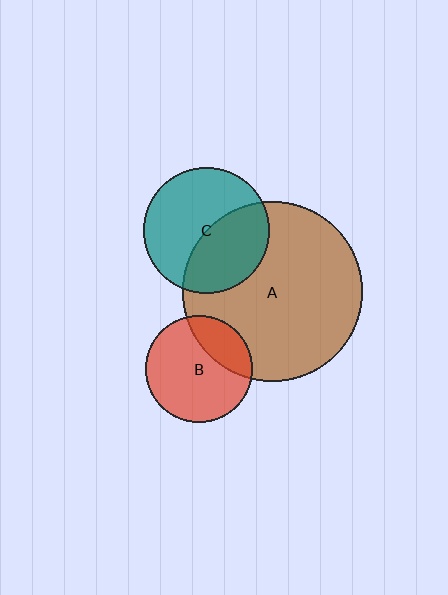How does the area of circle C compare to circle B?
Approximately 1.4 times.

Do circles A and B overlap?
Yes.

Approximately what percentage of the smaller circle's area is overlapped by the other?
Approximately 25%.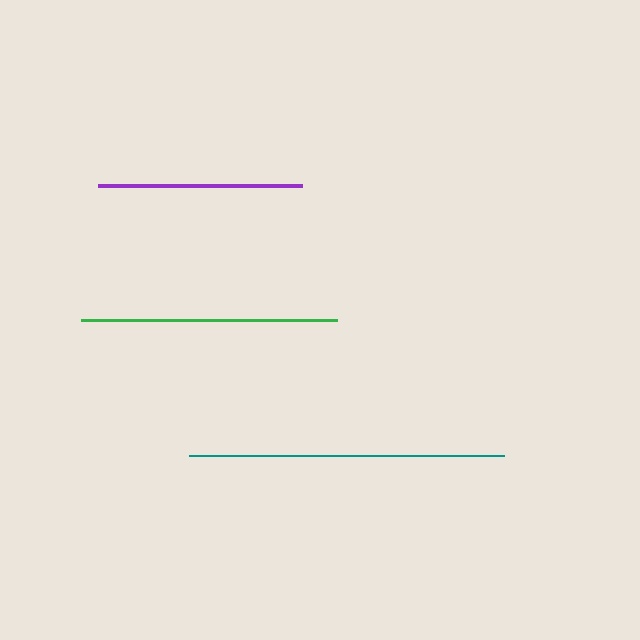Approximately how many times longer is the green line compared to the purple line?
The green line is approximately 1.3 times the length of the purple line.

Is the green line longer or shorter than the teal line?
The teal line is longer than the green line.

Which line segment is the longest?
The teal line is the longest at approximately 315 pixels.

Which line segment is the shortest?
The purple line is the shortest at approximately 204 pixels.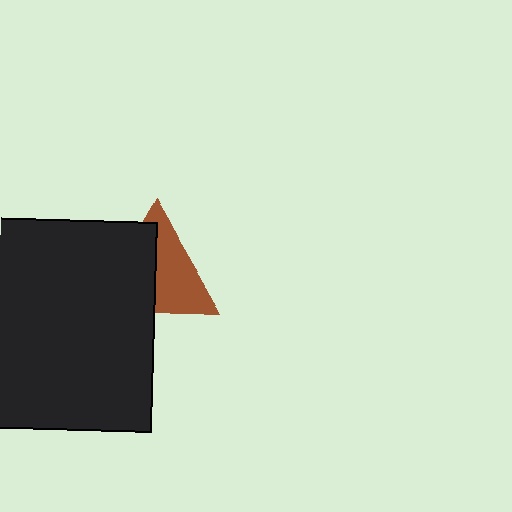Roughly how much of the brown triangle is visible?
About half of it is visible (roughly 50%).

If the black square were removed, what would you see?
You would see the complete brown triangle.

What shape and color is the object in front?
The object in front is a black square.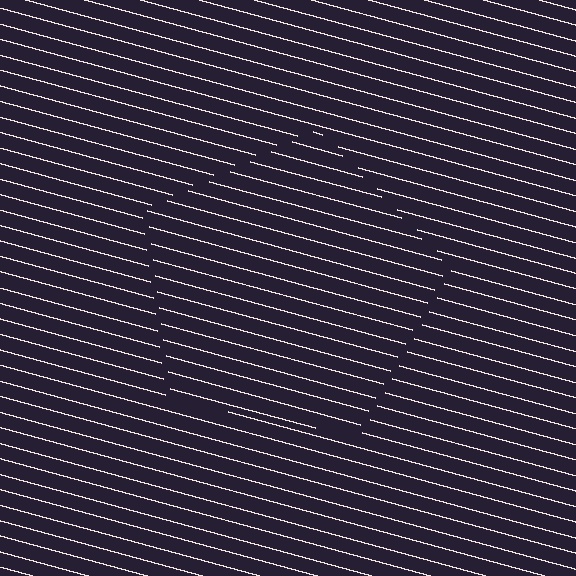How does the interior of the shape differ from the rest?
The interior of the shape contains the same grating, shifted by half a period — the contour is defined by the phase discontinuity where line-ends from the inner and outer gratings abut.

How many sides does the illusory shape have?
5 sides — the line-ends trace a pentagon.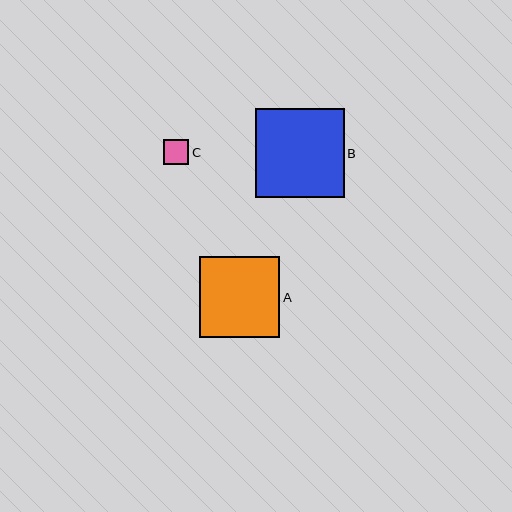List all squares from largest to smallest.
From largest to smallest: B, A, C.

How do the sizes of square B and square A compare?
Square B and square A are approximately the same size.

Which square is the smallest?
Square C is the smallest with a size of approximately 25 pixels.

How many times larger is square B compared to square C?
Square B is approximately 3.5 times the size of square C.